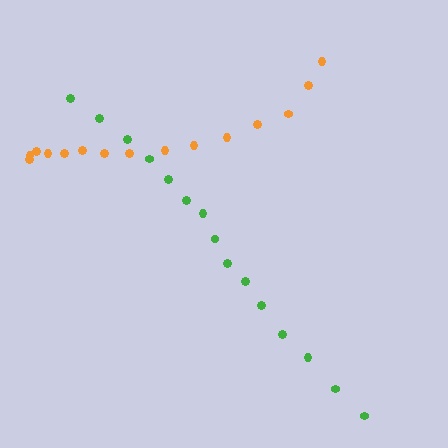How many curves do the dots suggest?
There are 2 distinct paths.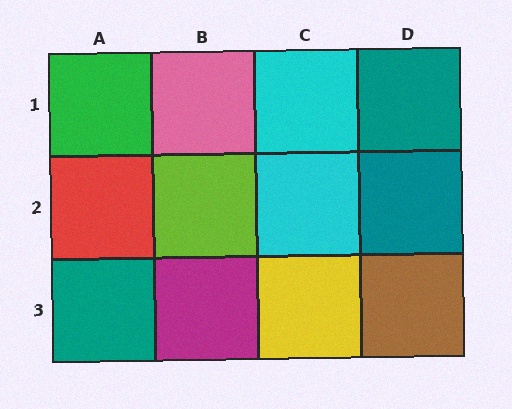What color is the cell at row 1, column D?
Teal.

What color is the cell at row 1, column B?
Pink.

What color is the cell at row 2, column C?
Cyan.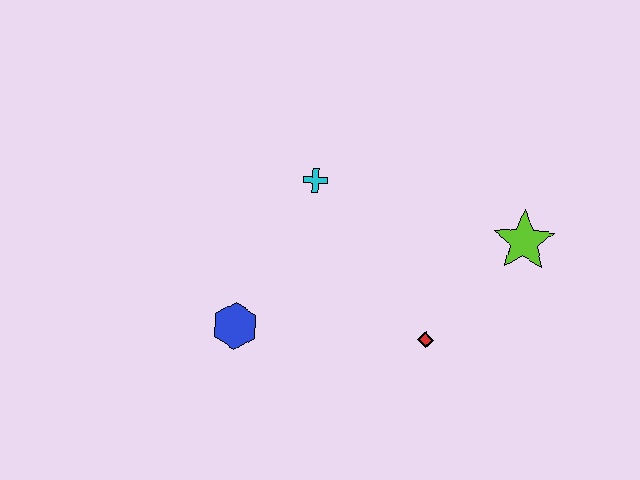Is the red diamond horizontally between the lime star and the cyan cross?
Yes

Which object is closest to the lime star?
The red diamond is closest to the lime star.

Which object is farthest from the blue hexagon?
The lime star is farthest from the blue hexagon.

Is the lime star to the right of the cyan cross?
Yes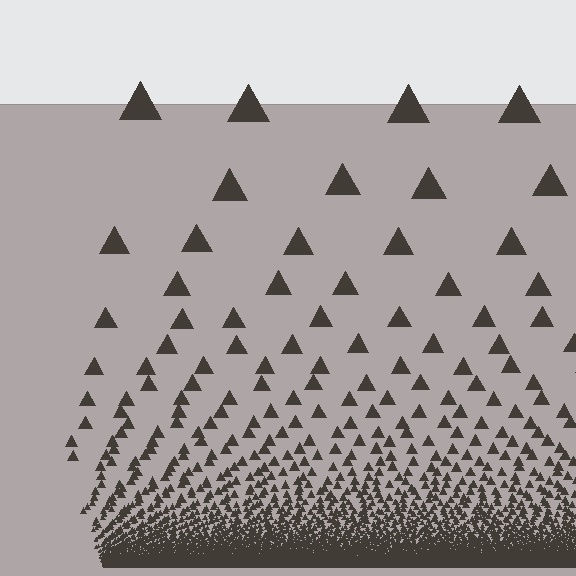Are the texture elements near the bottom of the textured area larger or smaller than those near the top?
Smaller. The gradient is inverted — elements near the bottom are smaller and denser.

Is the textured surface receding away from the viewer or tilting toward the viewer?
The surface appears to tilt toward the viewer. Texture elements get larger and sparser toward the top.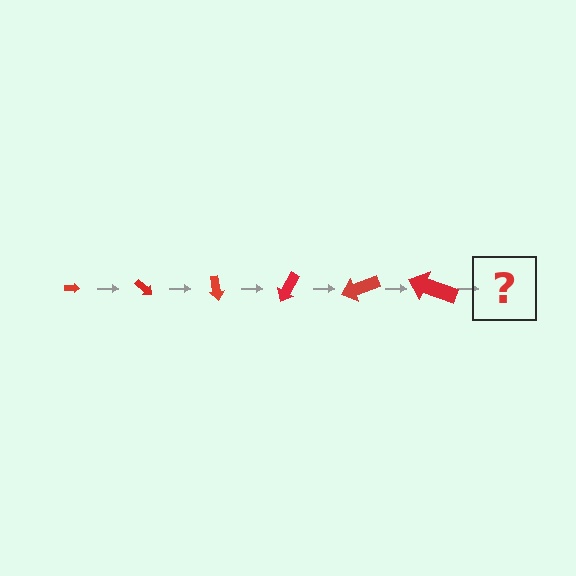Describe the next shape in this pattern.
It should be an arrow, larger than the previous one and rotated 240 degrees from the start.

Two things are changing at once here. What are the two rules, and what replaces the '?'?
The two rules are that the arrow grows larger each step and it rotates 40 degrees each step. The '?' should be an arrow, larger than the previous one and rotated 240 degrees from the start.